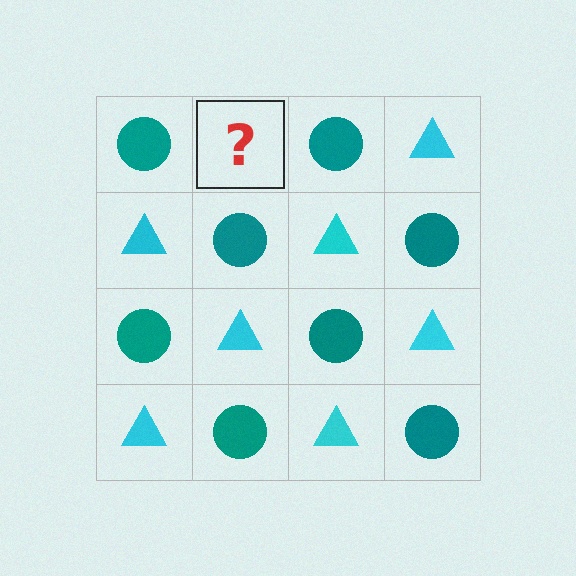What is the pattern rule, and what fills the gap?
The rule is that it alternates teal circle and cyan triangle in a checkerboard pattern. The gap should be filled with a cyan triangle.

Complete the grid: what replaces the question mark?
The question mark should be replaced with a cyan triangle.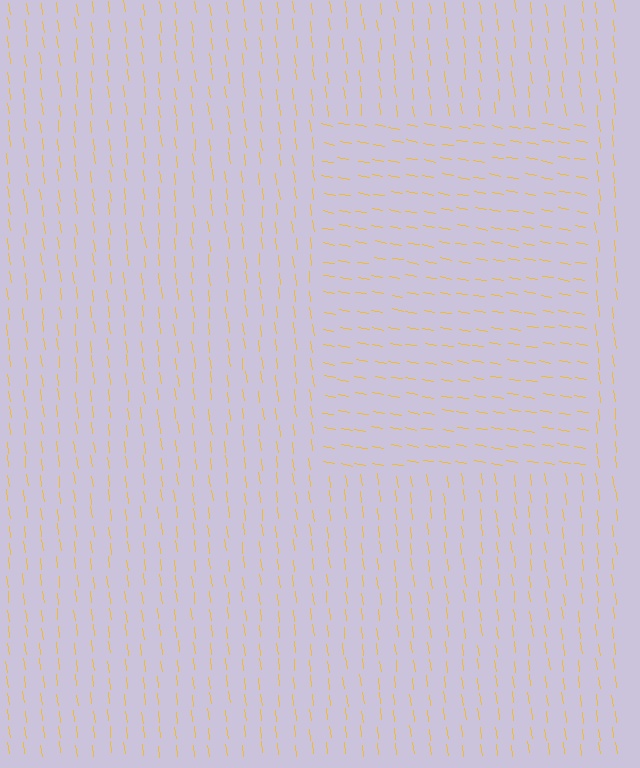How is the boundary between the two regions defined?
The boundary is defined purely by a change in line orientation (approximately 73 degrees difference). All lines are the same color and thickness.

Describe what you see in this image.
The image is filled with small yellow line segments. A rectangle region in the image has lines oriented differently from the surrounding lines, creating a visible texture boundary.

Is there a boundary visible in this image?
Yes, there is a texture boundary formed by a change in line orientation.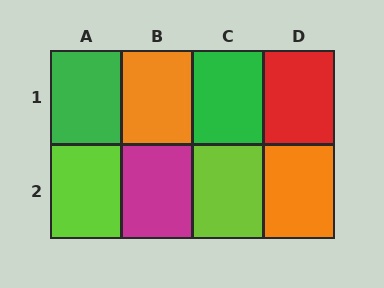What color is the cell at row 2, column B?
Magenta.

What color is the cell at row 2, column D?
Orange.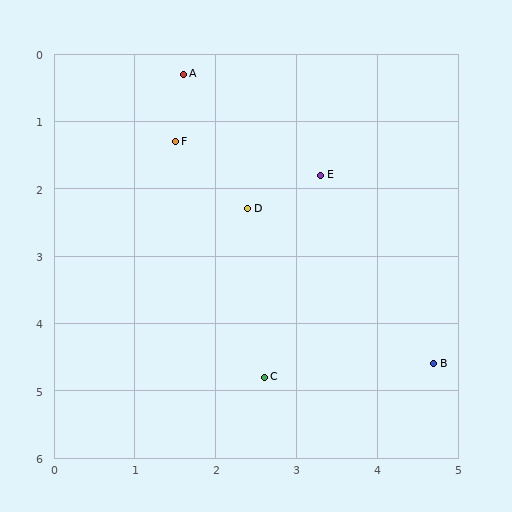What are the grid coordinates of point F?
Point F is at approximately (1.5, 1.3).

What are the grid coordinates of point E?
Point E is at approximately (3.3, 1.8).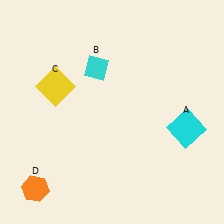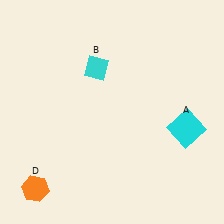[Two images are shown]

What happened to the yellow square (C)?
The yellow square (C) was removed in Image 2. It was in the top-left area of Image 1.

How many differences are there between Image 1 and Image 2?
There is 1 difference between the two images.